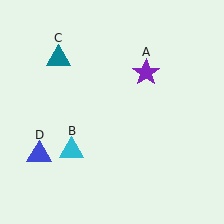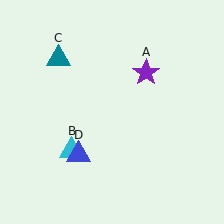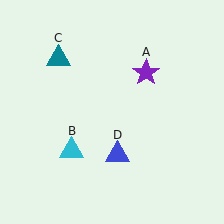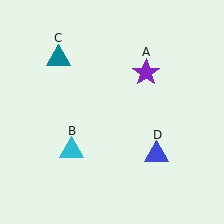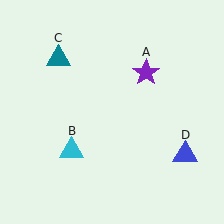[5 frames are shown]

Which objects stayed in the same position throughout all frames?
Purple star (object A) and cyan triangle (object B) and teal triangle (object C) remained stationary.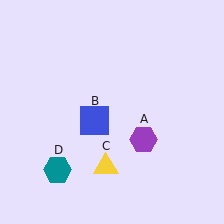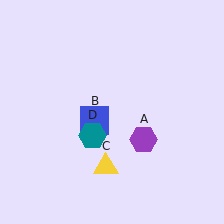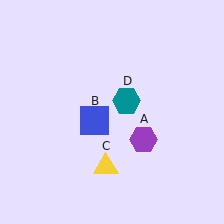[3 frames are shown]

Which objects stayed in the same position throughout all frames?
Purple hexagon (object A) and blue square (object B) and yellow triangle (object C) remained stationary.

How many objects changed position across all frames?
1 object changed position: teal hexagon (object D).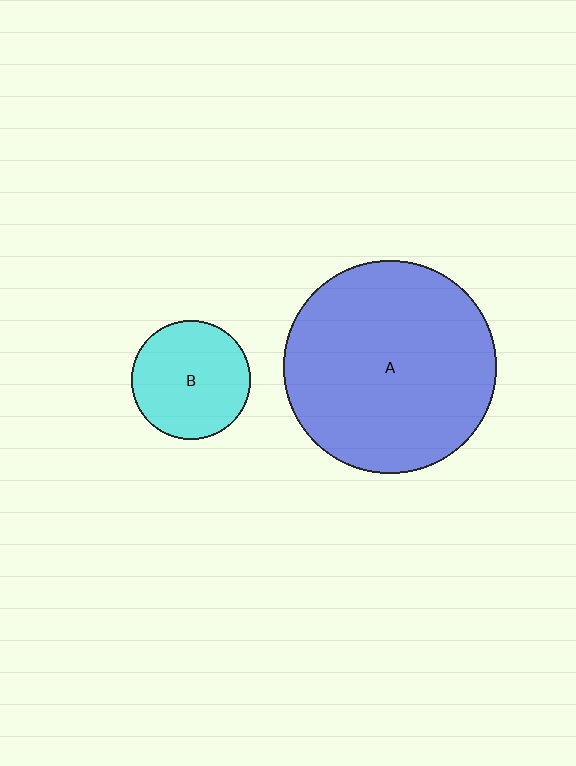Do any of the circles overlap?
No, none of the circles overlap.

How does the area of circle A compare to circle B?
Approximately 3.2 times.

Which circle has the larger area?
Circle A (blue).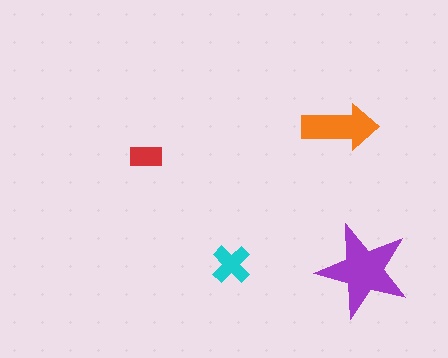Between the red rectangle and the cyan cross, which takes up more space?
The cyan cross.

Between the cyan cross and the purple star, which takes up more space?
The purple star.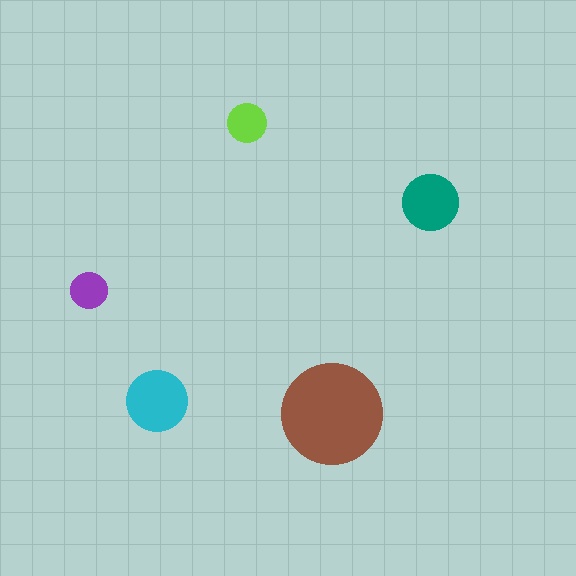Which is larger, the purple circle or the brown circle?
The brown one.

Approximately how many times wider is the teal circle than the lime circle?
About 1.5 times wider.